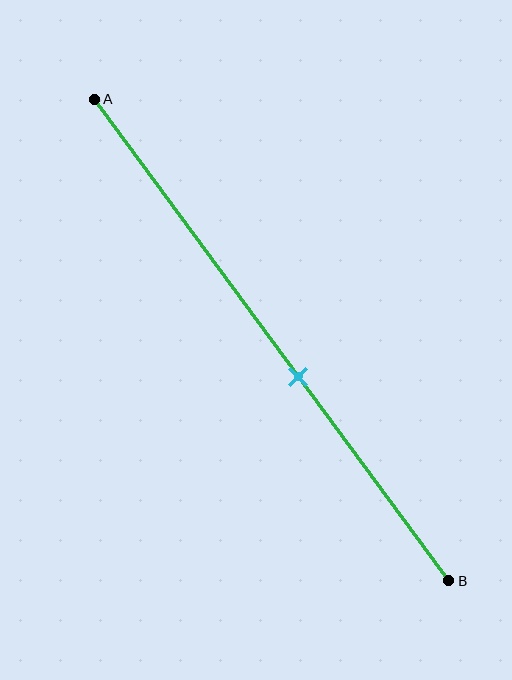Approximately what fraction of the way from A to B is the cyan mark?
The cyan mark is approximately 60% of the way from A to B.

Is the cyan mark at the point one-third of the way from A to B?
No, the mark is at about 60% from A, not at the 33% one-third point.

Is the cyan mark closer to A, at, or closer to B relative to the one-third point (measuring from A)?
The cyan mark is closer to point B than the one-third point of segment AB.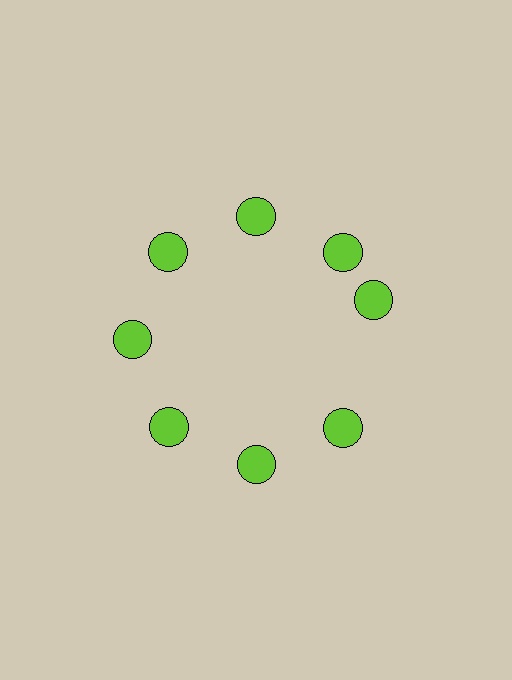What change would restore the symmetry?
The symmetry would be restored by rotating it back into even spacing with its neighbors so that all 8 circles sit at equal angles and equal distance from the center.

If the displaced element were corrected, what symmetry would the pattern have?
It would have 8-fold rotational symmetry — the pattern would map onto itself every 45 degrees.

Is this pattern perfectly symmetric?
No. The 8 lime circles are arranged in a ring, but one element near the 3 o'clock position is rotated out of alignment along the ring, breaking the 8-fold rotational symmetry.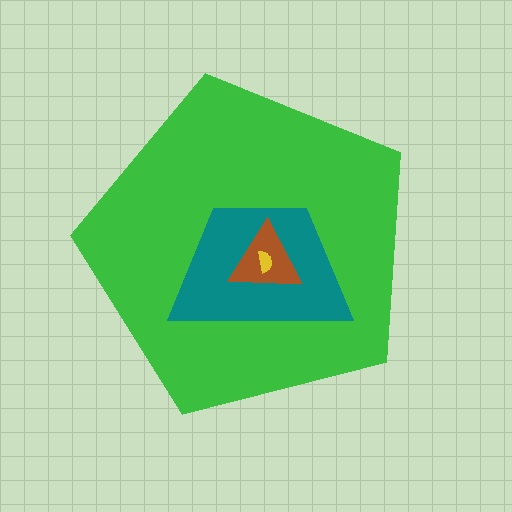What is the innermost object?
The yellow semicircle.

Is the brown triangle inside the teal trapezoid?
Yes.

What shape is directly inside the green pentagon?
The teal trapezoid.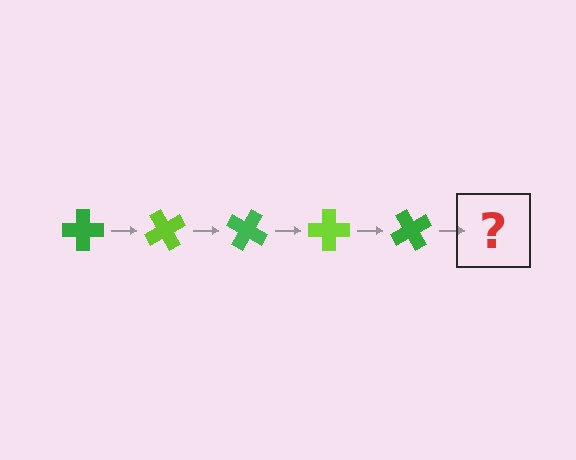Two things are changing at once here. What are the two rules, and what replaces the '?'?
The two rules are that it rotates 60 degrees each step and the color cycles through green and lime. The '?' should be a lime cross, rotated 300 degrees from the start.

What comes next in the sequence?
The next element should be a lime cross, rotated 300 degrees from the start.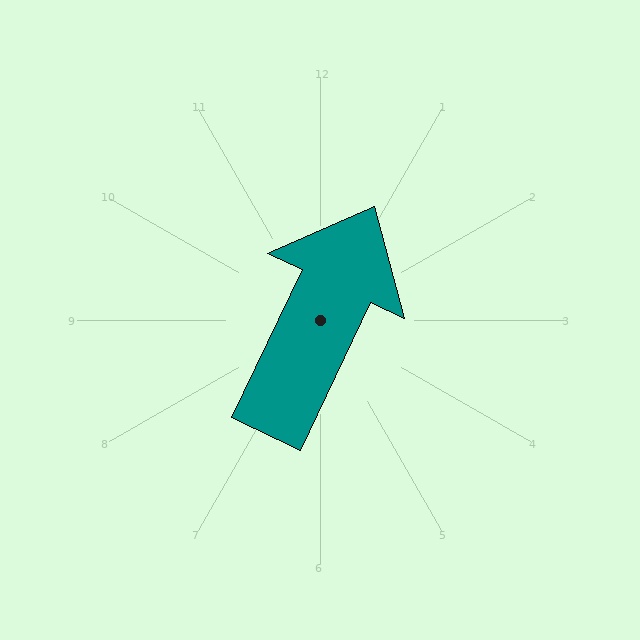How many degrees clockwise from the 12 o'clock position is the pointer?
Approximately 25 degrees.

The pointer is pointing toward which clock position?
Roughly 1 o'clock.